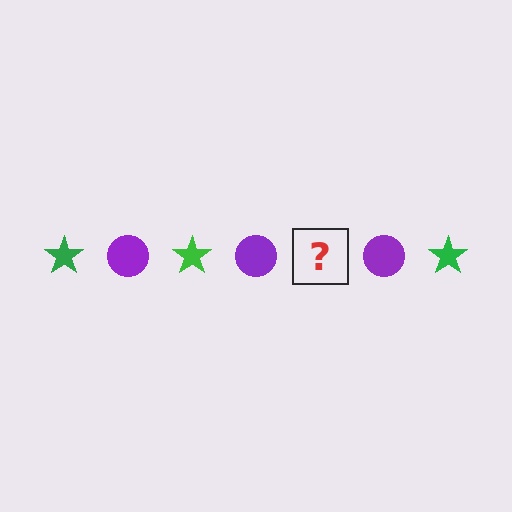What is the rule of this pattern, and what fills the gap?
The rule is that the pattern alternates between green star and purple circle. The gap should be filled with a green star.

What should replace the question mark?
The question mark should be replaced with a green star.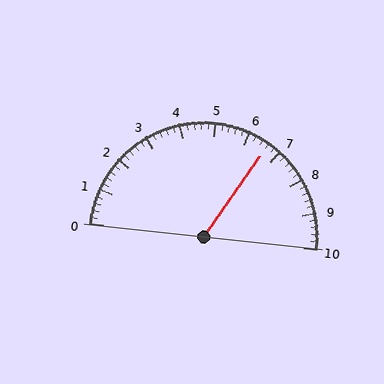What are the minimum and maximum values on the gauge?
The gauge ranges from 0 to 10.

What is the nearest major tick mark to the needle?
The nearest major tick mark is 7.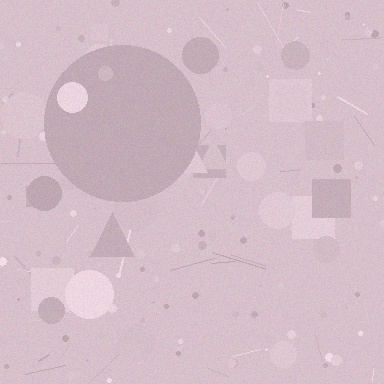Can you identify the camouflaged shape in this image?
The camouflaged shape is a circle.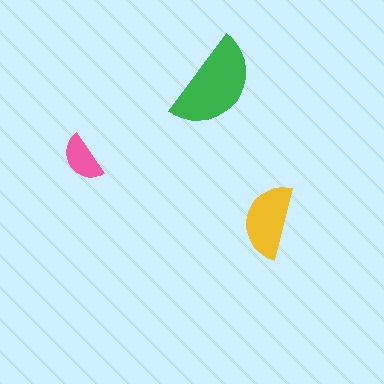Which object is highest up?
The green semicircle is topmost.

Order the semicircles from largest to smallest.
the green one, the yellow one, the pink one.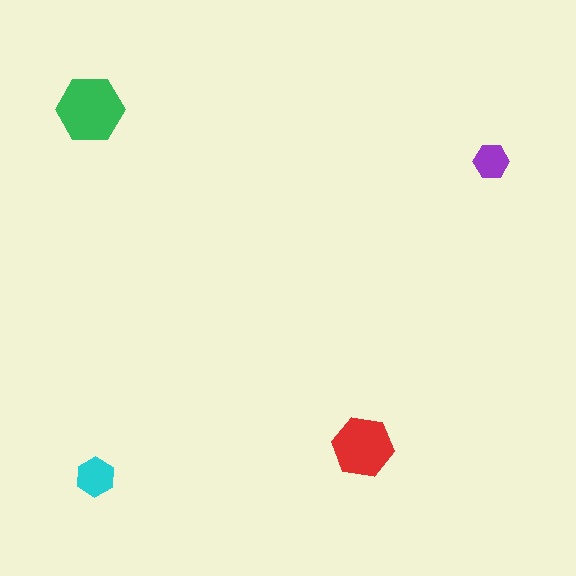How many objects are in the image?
There are 4 objects in the image.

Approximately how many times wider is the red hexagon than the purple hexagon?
About 1.5 times wider.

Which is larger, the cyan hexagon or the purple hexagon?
The cyan one.